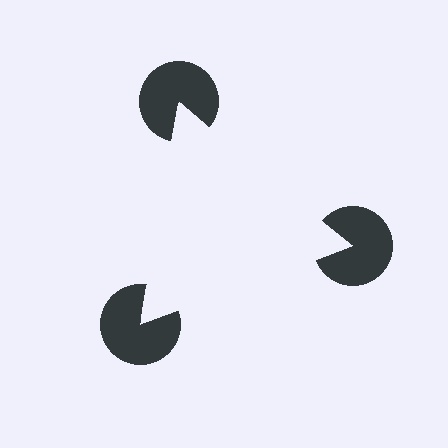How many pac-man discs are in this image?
There are 3 — one at each vertex of the illusory triangle.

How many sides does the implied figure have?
3 sides.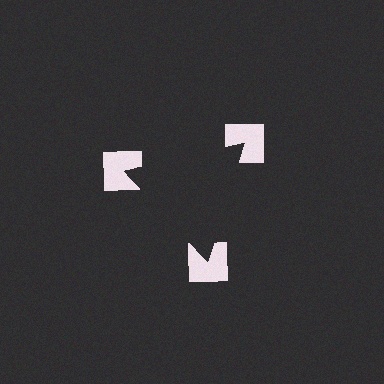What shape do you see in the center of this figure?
An illusory triangle — its edges are inferred from the aligned wedge cuts in the notched squares, not physically drawn.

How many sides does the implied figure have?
3 sides.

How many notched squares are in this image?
There are 3 — one at each vertex of the illusory triangle.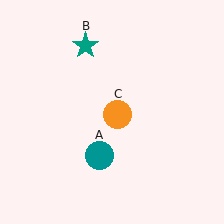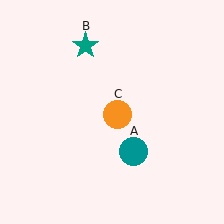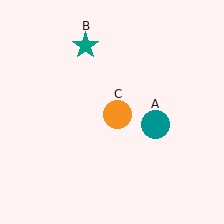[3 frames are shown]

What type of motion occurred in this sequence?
The teal circle (object A) rotated counterclockwise around the center of the scene.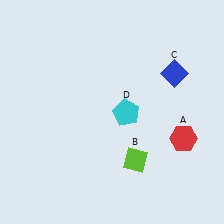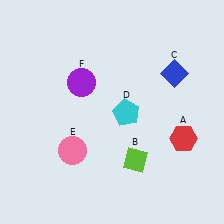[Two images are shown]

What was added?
A pink circle (E), a purple circle (F) were added in Image 2.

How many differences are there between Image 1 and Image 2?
There are 2 differences between the two images.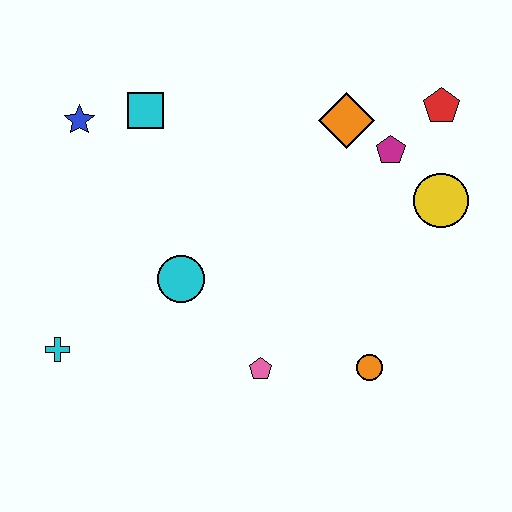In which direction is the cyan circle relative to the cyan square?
The cyan circle is below the cyan square.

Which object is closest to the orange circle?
The pink pentagon is closest to the orange circle.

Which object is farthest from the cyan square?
The orange circle is farthest from the cyan square.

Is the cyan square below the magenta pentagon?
No